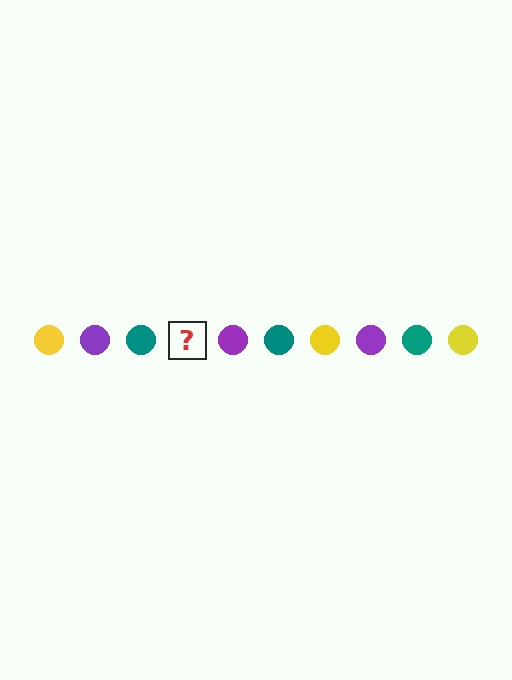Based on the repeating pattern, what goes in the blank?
The blank should be a yellow circle.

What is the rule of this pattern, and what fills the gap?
The rule is that the pattern cycles through yellow, purple, teal circles. The gap should be filled with a yellow circle.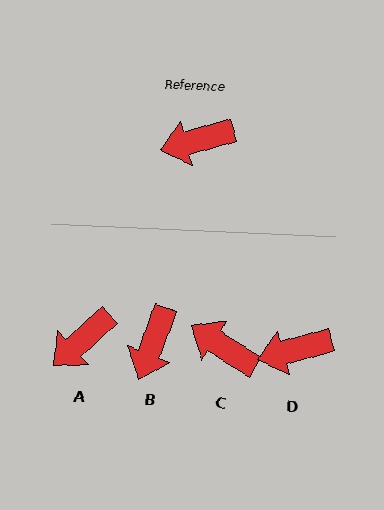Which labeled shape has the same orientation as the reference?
D.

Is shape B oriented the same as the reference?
No, it is off by about 54 degrees.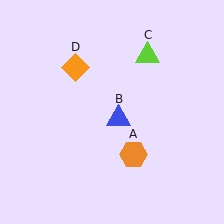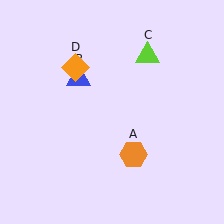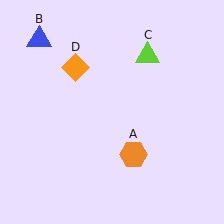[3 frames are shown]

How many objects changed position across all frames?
1 object changed position: blue triangle (object B).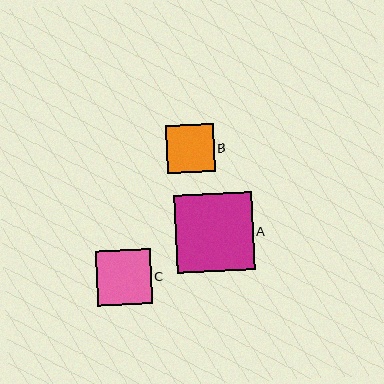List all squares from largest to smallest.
From largest to smallest: A, C, B.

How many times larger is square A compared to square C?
Square A is approximately 1.4 times the size of square C.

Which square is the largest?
Square A is the largest with a size of approximately 78 pixels.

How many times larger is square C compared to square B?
Square C is approximately 1.1 times the size of square B.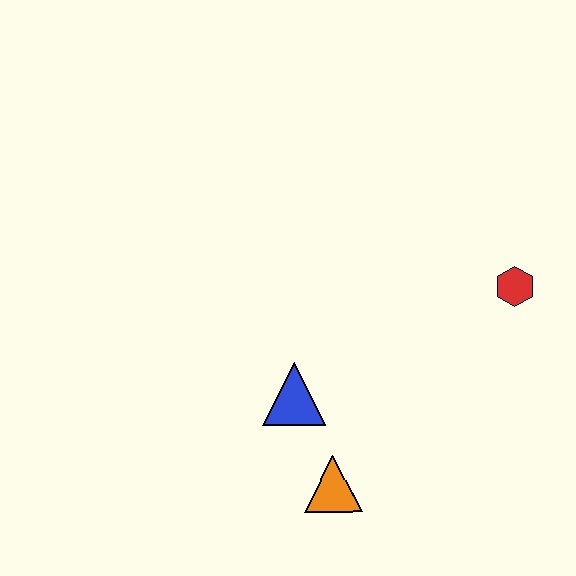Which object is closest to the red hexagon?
The blue triangle is closest to the red hexagon.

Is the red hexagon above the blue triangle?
Yes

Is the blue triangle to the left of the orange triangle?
Yes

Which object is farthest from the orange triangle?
The red hexagon is farthest from the orange triangle.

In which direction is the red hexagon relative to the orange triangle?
The red hexagon is above the orange triangle.